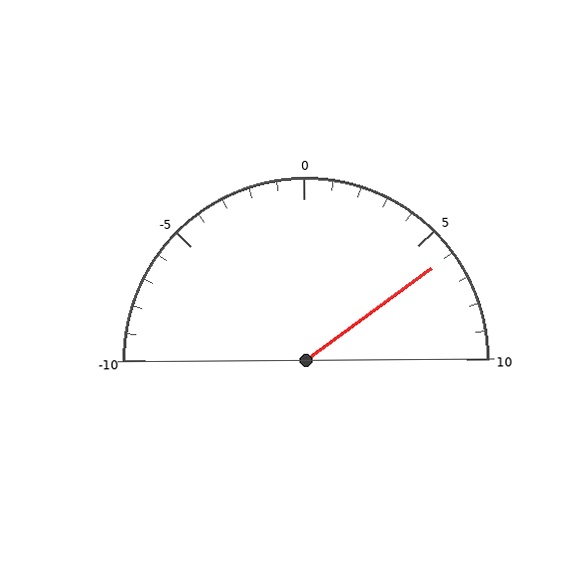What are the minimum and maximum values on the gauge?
The gauge ranges from -10 to 10.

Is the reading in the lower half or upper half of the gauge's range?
The reading is in the upper half of the range (-10 to 10).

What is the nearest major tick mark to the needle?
The nearest major tick mark is 5.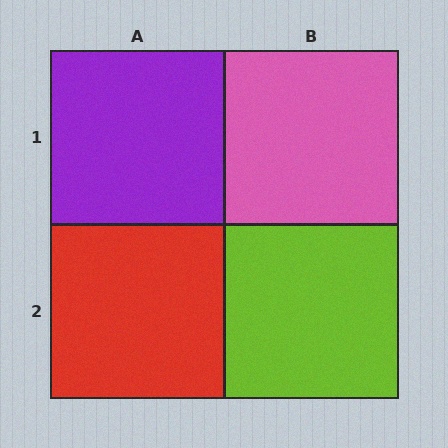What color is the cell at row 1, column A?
Purple.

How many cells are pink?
1 cell is pink.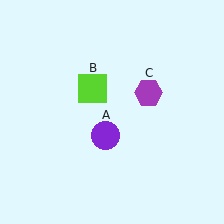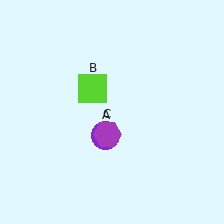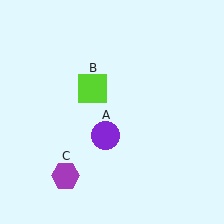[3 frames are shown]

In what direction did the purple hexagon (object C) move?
The purple hexagon (object C) moved down and to the left.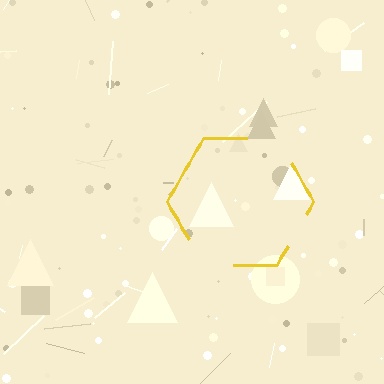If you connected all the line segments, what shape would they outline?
They would outline a hexagon.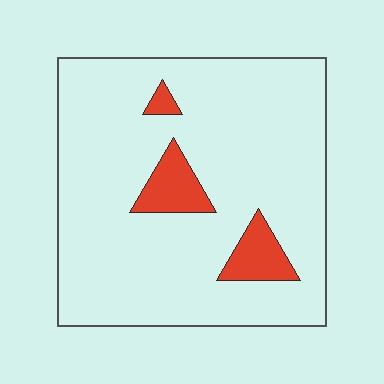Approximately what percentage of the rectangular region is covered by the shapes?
Approximately 10%.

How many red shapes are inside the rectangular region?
3.